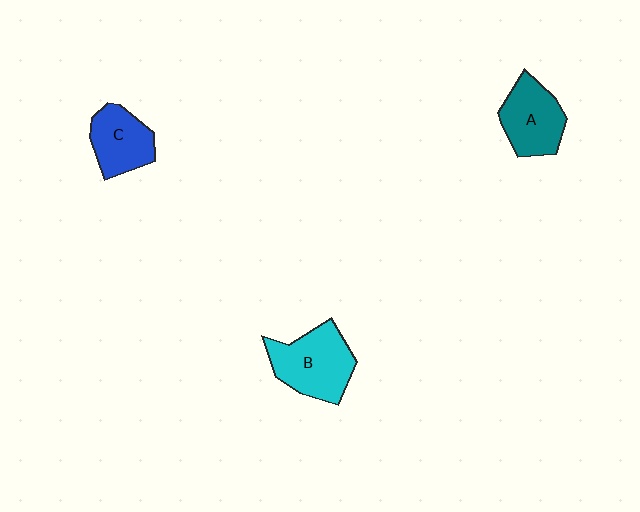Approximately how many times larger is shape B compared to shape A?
Approximately 1.2 times.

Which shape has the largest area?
Shape B (cyan).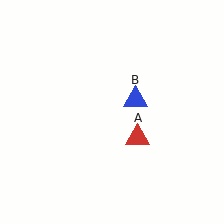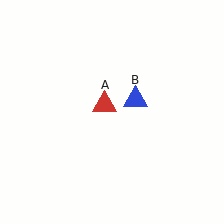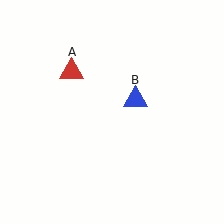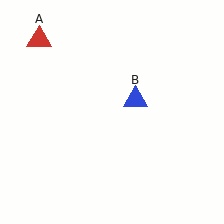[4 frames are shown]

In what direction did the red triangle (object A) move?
The red triangle (object A) moved up and to the left.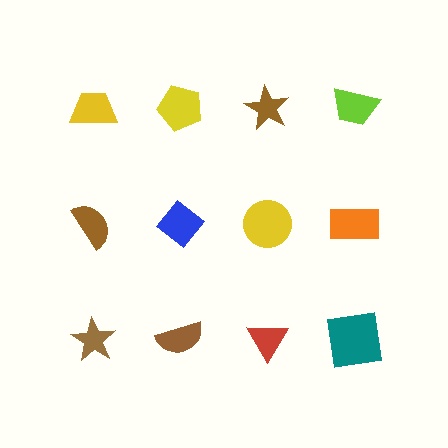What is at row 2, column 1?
A brown semicircle.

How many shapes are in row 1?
4 shapes.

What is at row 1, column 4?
A lime trapezoid.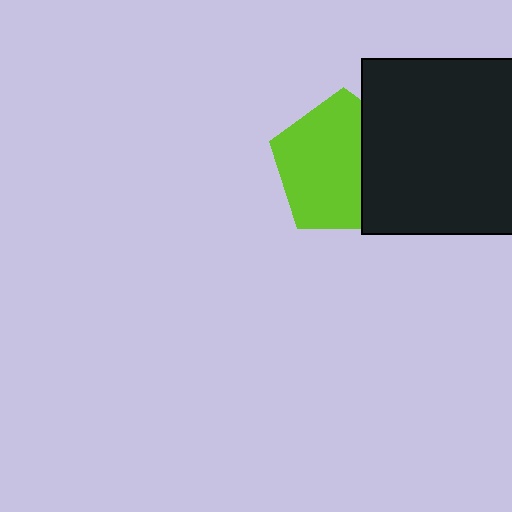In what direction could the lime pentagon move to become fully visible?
The lime pentagon could move left. That would shift it out from behind the black square entirely.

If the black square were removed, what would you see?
You would see the complete lime pentagon.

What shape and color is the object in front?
The object in front is a black square.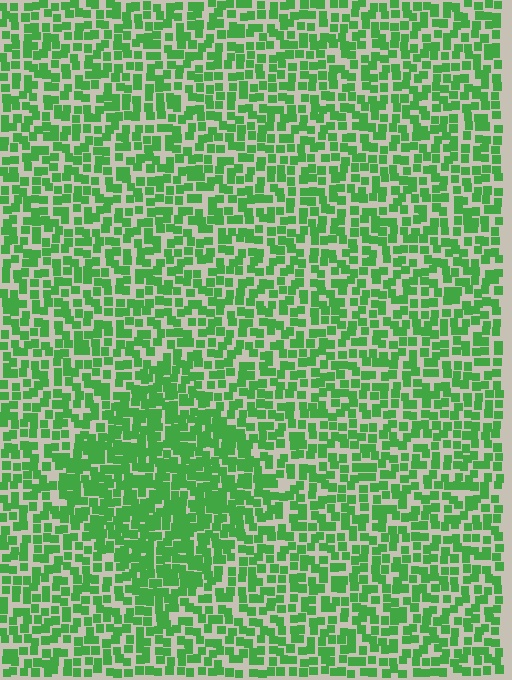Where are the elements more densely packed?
The elements are more densely packed inside the diamond boundary.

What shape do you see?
I see a diamond.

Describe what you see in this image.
The image contains small green elements arranged at two different densities. A diamond-shaped region is visible where the elements are more densely packed than the surrounding area.